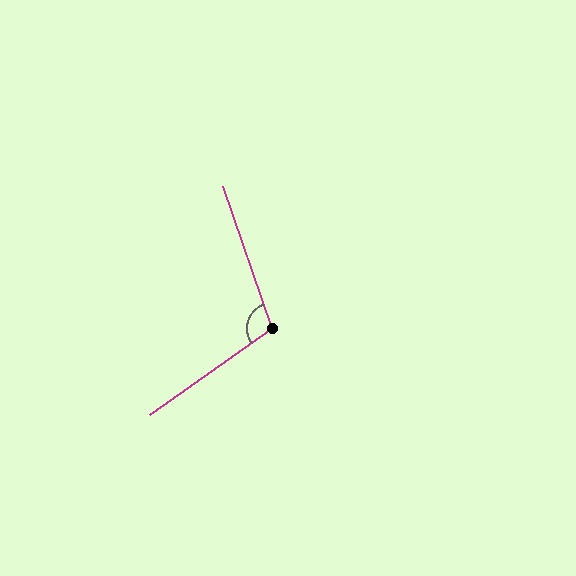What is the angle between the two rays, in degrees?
Approximately 106 degrees.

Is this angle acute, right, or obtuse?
It is obtuse.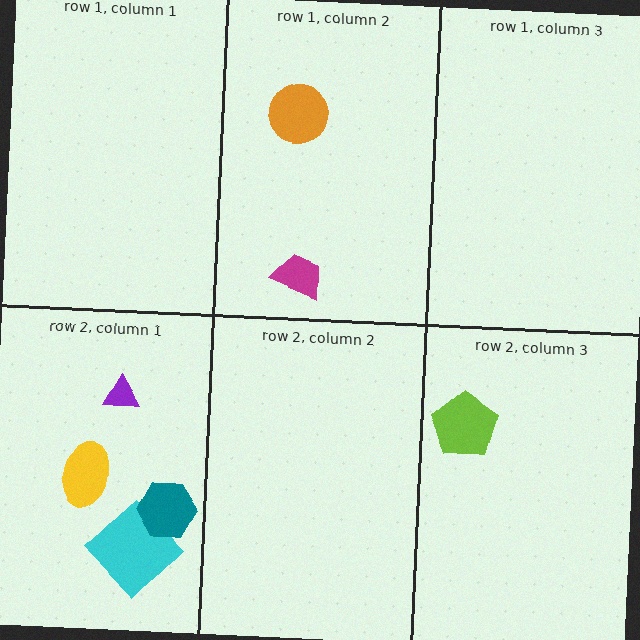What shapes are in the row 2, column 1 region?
The cyan diamond, the purple triangle, the teal hexagon, the yellow ellipse.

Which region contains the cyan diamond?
The row 2, column 1 region.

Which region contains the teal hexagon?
The row 2, column 1 region.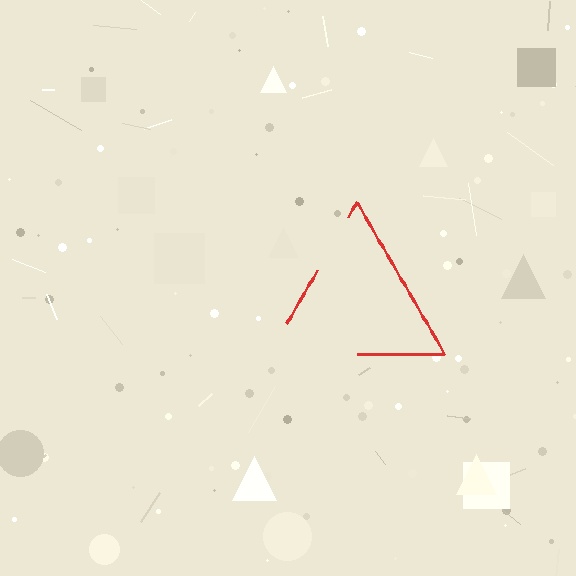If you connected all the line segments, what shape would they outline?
They would outline a triangle.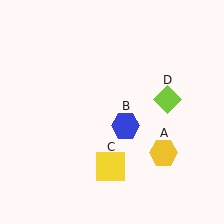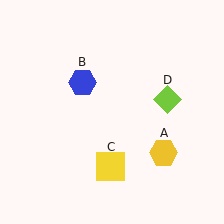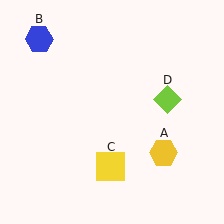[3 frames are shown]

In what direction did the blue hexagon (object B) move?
The blue hexagon (object B) moved up and to the left.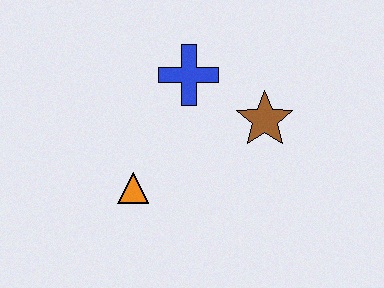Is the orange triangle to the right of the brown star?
No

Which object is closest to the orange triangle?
The blue cross is closest to the orange triangle.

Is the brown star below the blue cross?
Yes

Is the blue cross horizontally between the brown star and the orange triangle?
Yes